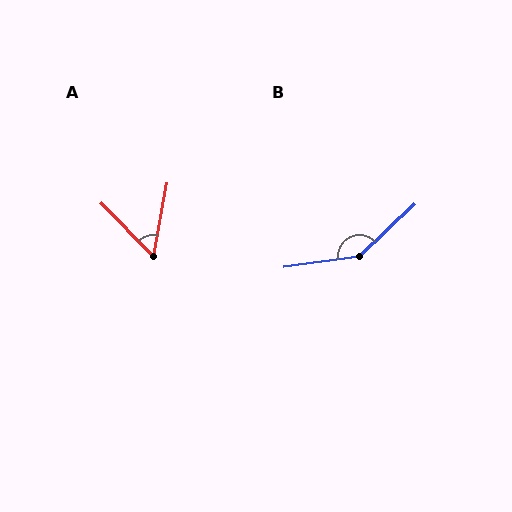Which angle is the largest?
B, at approximately 145 degrees.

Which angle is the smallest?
A, at approximately 55 degrees.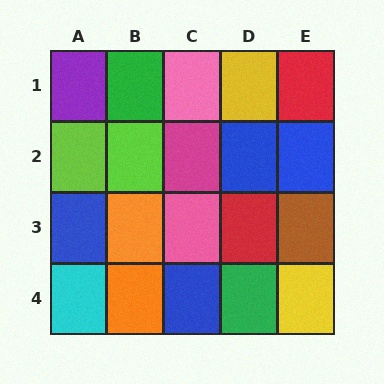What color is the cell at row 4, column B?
Orange.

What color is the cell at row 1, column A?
Purple.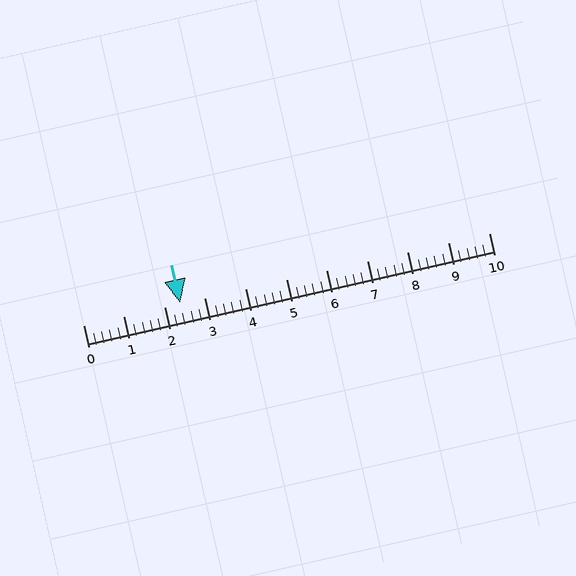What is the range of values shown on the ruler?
The ruler shows values from 0 to 10.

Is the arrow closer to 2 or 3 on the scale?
The arrow is closer to 2.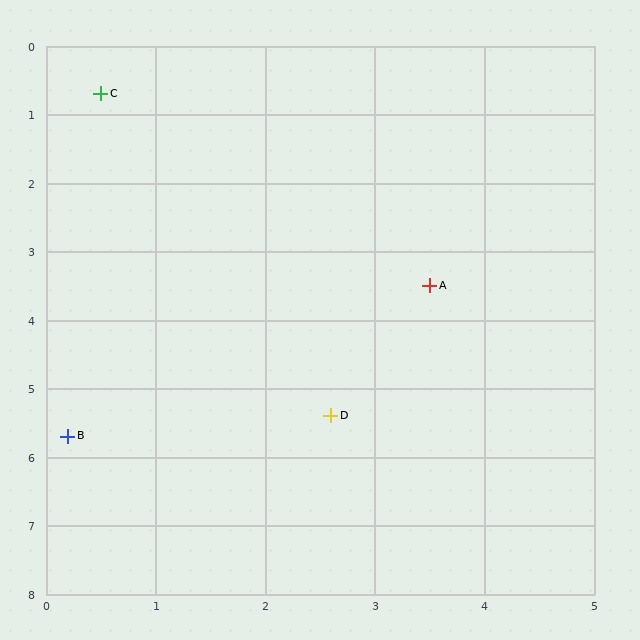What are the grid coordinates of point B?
Point B is at approximately (0.2, 5.7).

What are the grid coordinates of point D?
Point D is at approximately (2.6, 5.4).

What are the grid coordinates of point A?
Point A is at approximately (3.5, 3.5).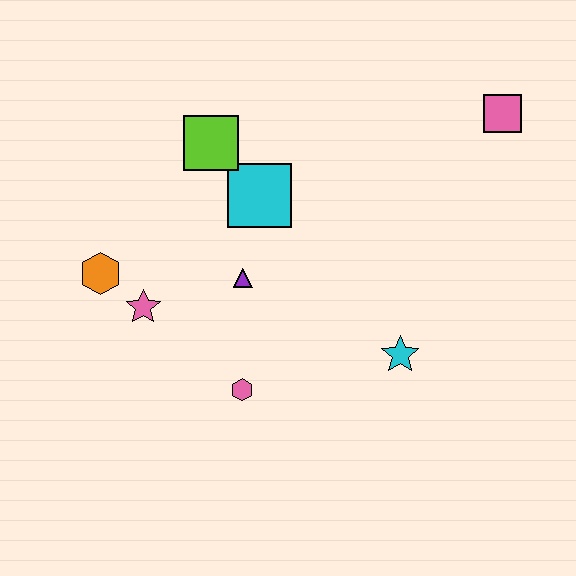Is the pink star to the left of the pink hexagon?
Yes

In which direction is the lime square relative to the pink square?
The lime square is to the left of the pink square.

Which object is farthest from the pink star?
The pink square is farthest from the pink star.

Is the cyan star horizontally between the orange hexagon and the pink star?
No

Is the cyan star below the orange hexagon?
Yes